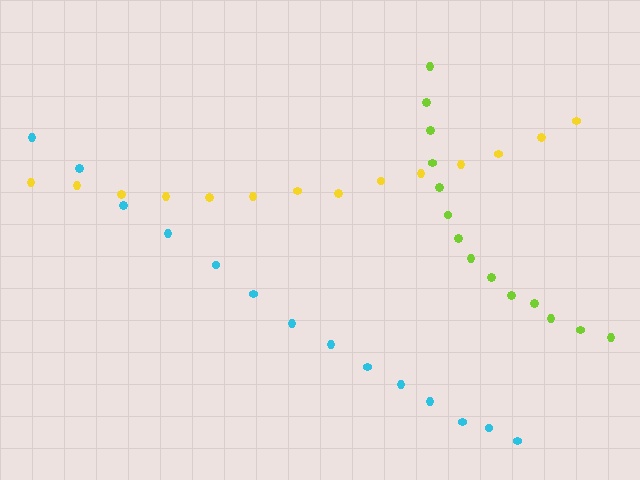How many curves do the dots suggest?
There are 3 distinct paths.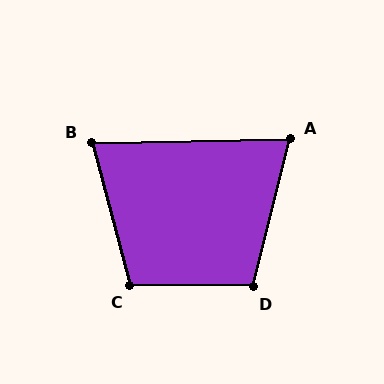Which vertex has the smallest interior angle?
A, at approximately 75 degrees.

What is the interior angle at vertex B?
Approximately 76 degrees (acute).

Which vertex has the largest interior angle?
C, at approximately 105 degrees.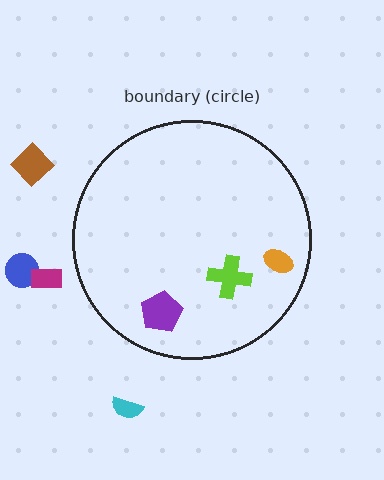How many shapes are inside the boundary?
3 inside, 4 outside.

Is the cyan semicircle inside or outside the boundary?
Outside.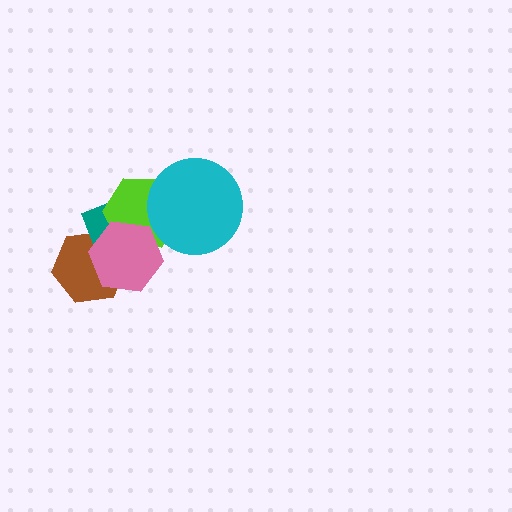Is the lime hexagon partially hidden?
Yes, it is partially covered by another shape.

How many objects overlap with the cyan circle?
1 object overlaps with the cyan circle.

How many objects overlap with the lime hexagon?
3 objects overlap with the lime hexagon.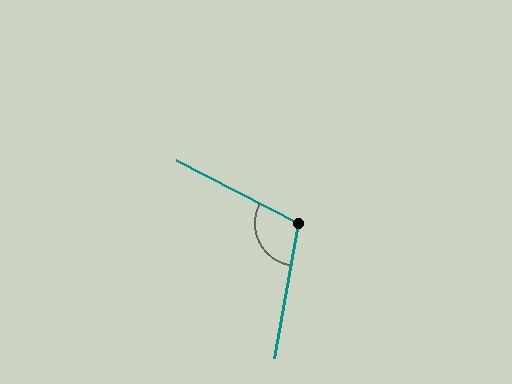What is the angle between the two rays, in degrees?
Approximately 107 degrees.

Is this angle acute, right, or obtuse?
It is obtuse.